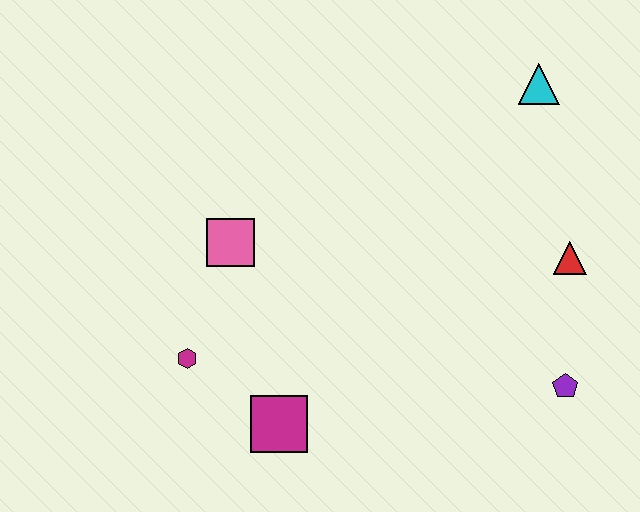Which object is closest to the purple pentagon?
The red triangle is closest to the purple pentagon.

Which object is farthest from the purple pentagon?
The magenta hexagon is farthest from the purple pentagon.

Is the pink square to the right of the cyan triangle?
No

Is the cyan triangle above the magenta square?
Yes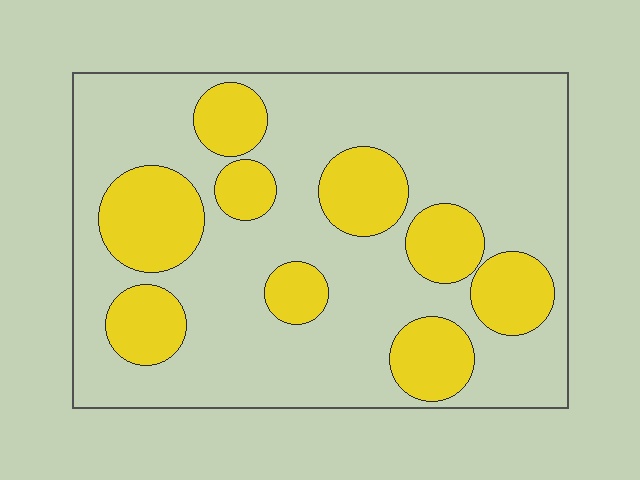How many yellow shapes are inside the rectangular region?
9.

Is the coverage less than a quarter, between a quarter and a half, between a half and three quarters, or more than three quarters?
Between a quarter and a half.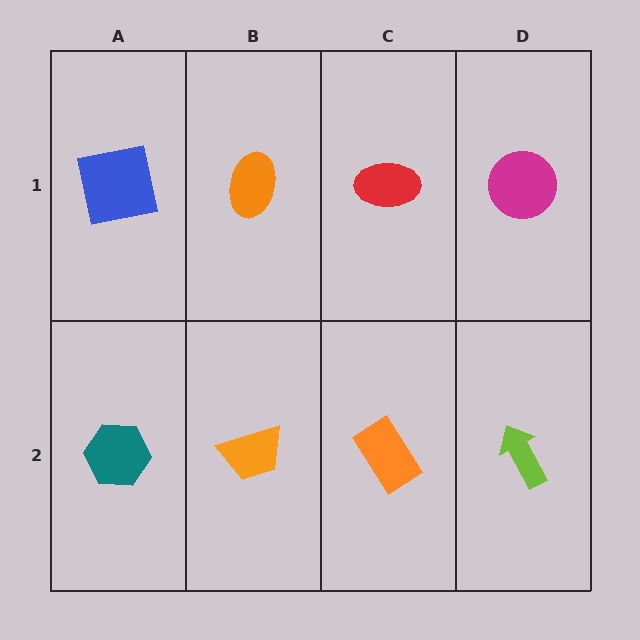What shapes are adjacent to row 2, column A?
A blue square (row 1, column A), an orange trapezoid (row 2, column B).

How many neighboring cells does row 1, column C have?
3.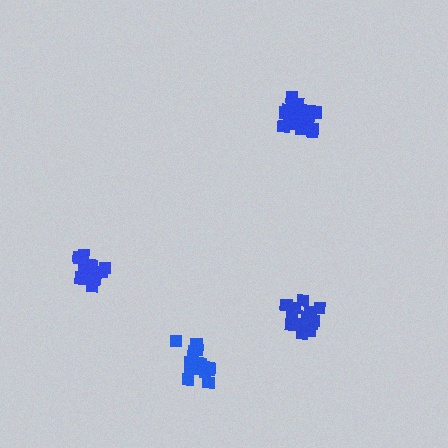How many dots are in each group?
Group 1: 16 dots, Group 2: 17 dots, Group 3: 18 dots, Group 4: 18 dots (69 total).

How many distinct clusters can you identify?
There are 4 distinct clusters.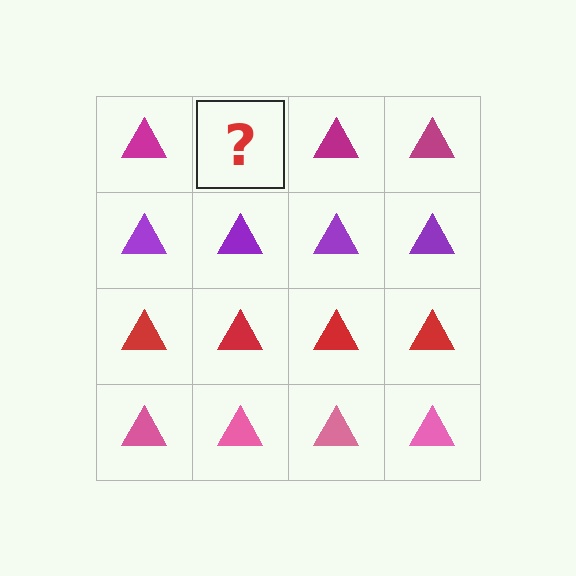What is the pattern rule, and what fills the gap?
The rule is that each row has a consistent color. The gap should be filled with a magenta triangle.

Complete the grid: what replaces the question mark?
The question mark should be replaced with a magenta triangle.